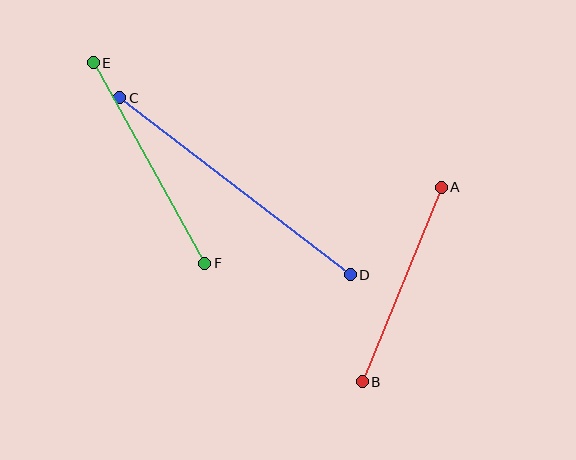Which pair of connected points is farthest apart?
Points C and D are farthest apart.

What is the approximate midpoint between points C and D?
The midpoint is at approximately (235, 186) pixels.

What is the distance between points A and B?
The distance is approximately 210 pixels.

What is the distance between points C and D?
The distance is approximately 291 pixels.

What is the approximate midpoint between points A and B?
The midpoint is at approximately (402, 285) pixels.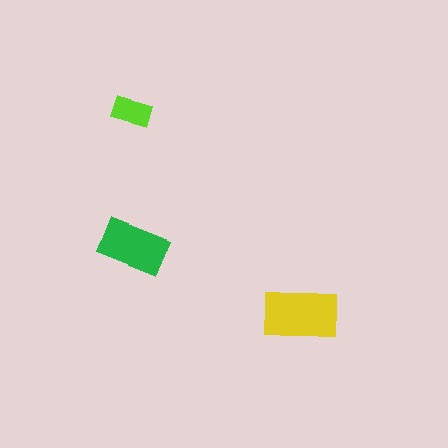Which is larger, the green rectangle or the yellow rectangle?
The yellow one.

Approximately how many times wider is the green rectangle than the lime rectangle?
About 1.5 times wider.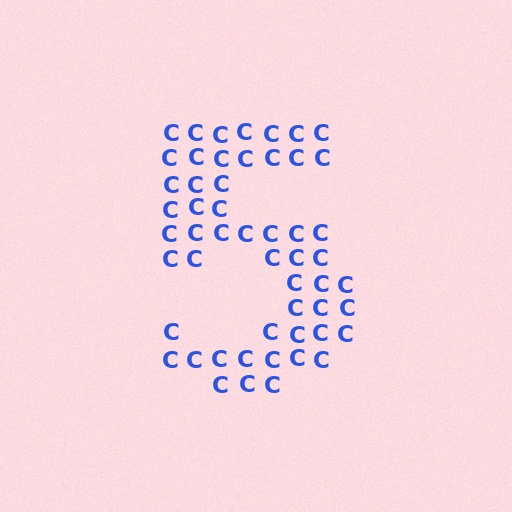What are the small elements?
The small elements are letter C's.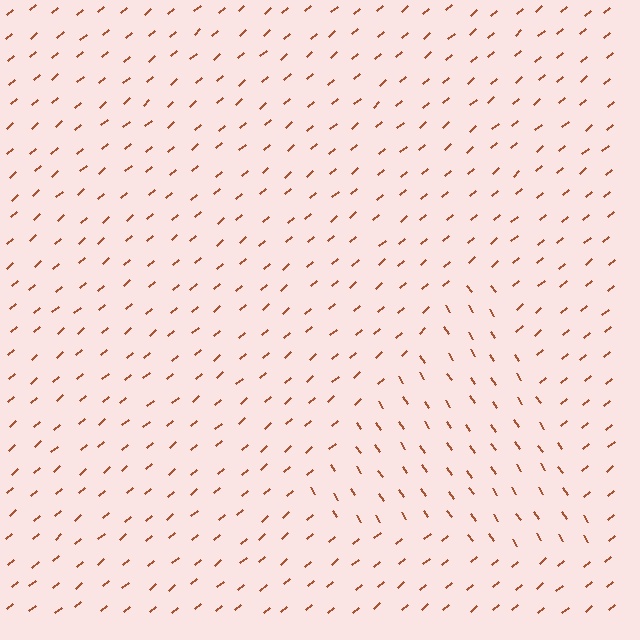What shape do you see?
I see a triangle.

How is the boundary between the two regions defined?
The boundary is defined purely by a change in line orientation (approximately 82 degrees difference). All lines are the same color and thickness.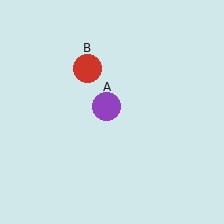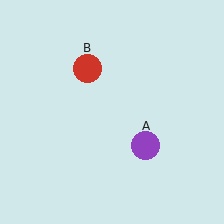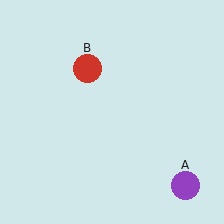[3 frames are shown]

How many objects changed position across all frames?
1 object changed position: purple circle (object A).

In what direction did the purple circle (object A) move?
The purple circle (object A) moved down and to the right.